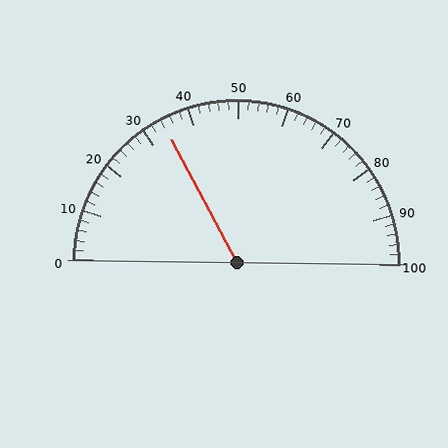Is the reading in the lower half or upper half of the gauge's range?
The reading is in the lower half of the range (0 to 100).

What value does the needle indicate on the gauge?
The needle indicates approximately 34.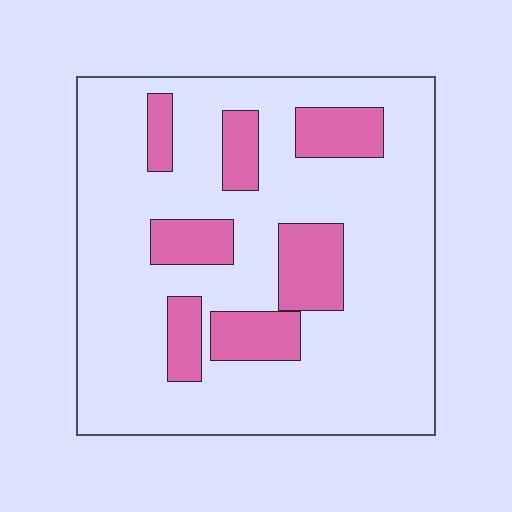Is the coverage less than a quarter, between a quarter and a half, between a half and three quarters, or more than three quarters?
Less than a quarter.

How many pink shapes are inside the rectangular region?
7.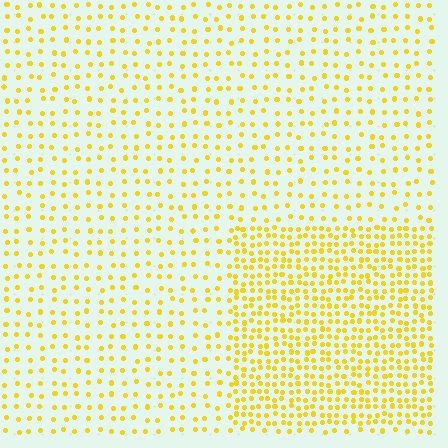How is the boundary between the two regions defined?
The boundary is defined by a change in element density (approximately 2.3x ratio). All elements are the same color, size, and shape.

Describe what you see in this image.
The image contains small yellow elements arranged at two different densities. A rectangle-shaped region is visible where the elements are more densely packed than the surrounding area.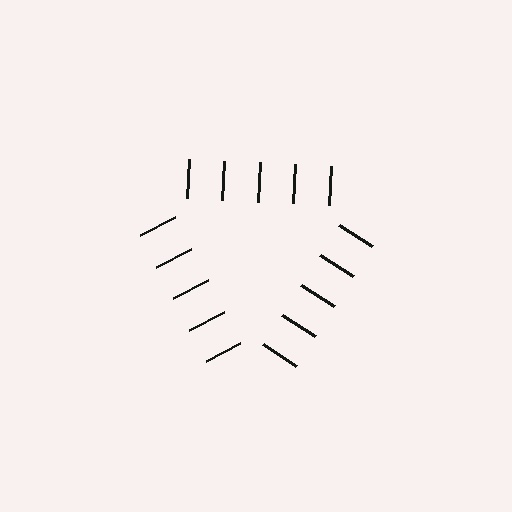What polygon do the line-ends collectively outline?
An illusory triangle — the line segments terminate on its edges but no continuous stroke is drawn.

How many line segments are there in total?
15 — 5 along each of the 3 edges.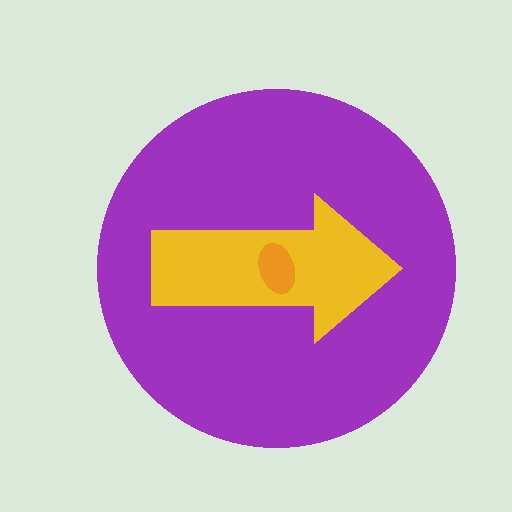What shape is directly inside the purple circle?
The yellow arrow.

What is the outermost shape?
The purple circle.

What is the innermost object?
The orange ellipse.